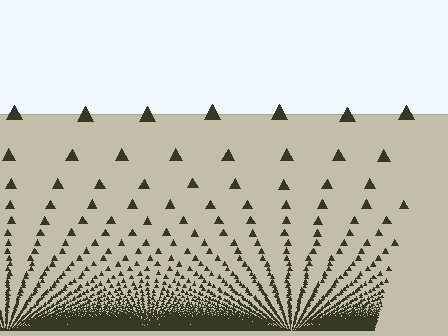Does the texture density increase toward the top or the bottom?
Density increases toward the bottom.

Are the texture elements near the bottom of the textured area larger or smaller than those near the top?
Smaller. The gradient is inverted — elements near the bottom are smaller and denser.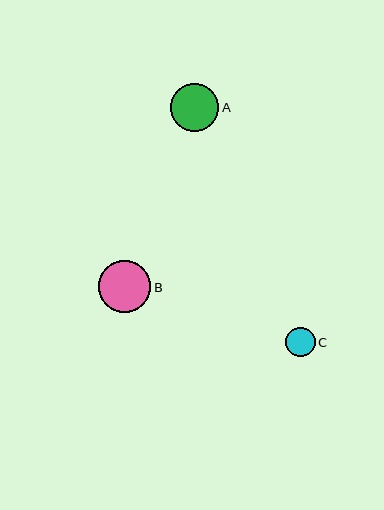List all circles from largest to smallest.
From largest to smallest: B, A, C.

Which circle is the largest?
Circle B is the largest with a size of approximately 52 pixels.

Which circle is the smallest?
Circle C is the smallest with a size of approximately 30 pixels.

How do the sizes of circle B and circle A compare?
Circle B and circle A are approximately the same size.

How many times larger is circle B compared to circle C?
Circle B is approximately 1.8 times the size of circle C.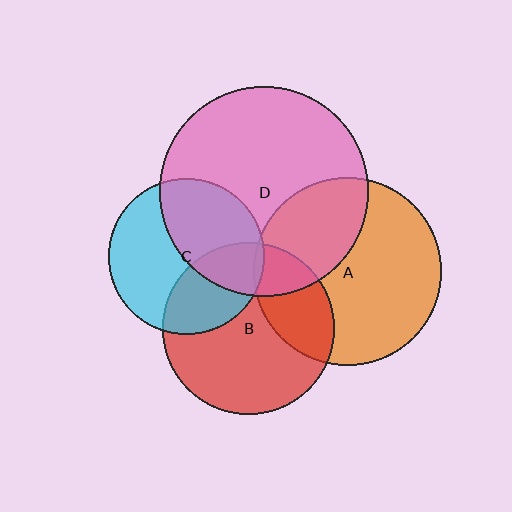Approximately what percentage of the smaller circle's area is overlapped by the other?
Approximately 45%.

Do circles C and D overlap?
Yes.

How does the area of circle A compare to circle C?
Approximately 1.4 times.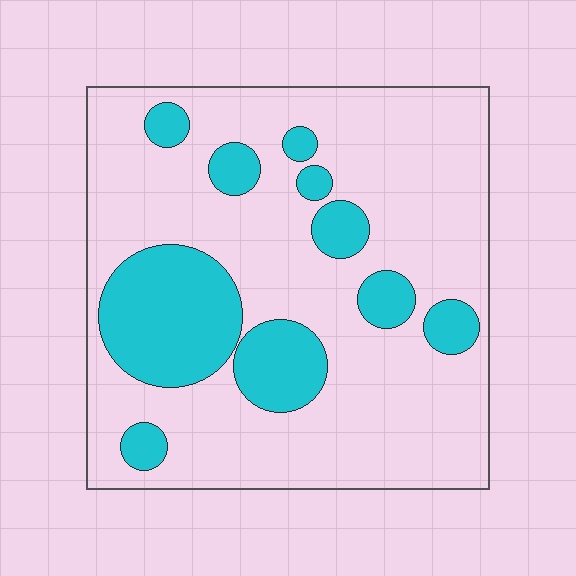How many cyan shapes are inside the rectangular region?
10.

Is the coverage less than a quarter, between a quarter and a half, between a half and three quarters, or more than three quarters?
Less than a quarter.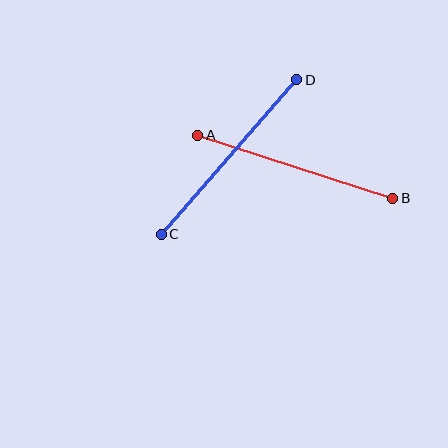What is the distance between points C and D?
The distance is approximately 205 pixels.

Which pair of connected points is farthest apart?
Points C and D are farthest apart.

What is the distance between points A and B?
The distance is approximately 205 pixels.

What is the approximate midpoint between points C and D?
The midpoint is at approximately (229, 157) pixels.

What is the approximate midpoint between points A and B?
The midpoint is at approximately (295, 167) pixels.